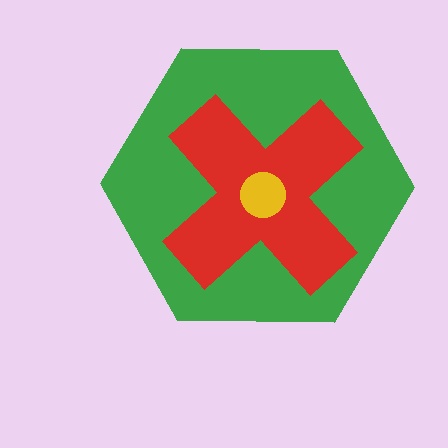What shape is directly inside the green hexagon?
The red cross.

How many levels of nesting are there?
3.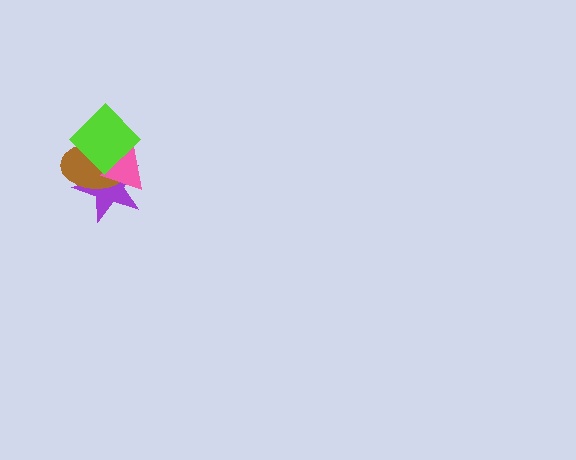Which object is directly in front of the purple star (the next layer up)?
The brown ellipse is directly in front of the purple star.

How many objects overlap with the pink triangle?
3 objects overlap with the pink triangle.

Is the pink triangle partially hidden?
Yes, it is partially covered by another shape.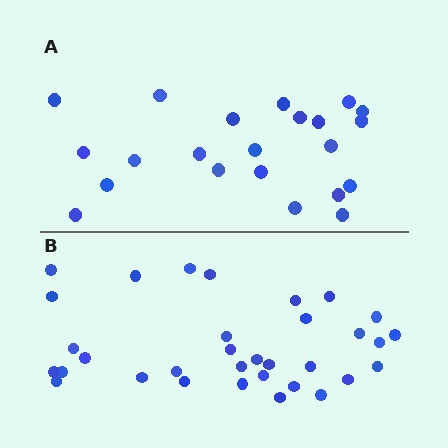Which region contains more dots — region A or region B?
Region B (the bottom region) has more dots.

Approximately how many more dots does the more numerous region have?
Region B has roughly 12 or so more dots than region A.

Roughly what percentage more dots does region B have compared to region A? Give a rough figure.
About 50% more.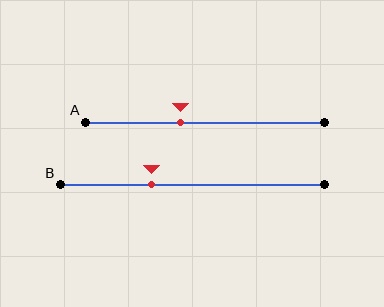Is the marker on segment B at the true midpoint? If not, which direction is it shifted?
No, the marker on segment B is shifted to the left by about 15% of the segment length.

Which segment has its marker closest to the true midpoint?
Segment A has its marker closest to the true midpoint.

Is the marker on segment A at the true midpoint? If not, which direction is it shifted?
No, the marker on segment A is shifted to the left by about 10% of the segment length.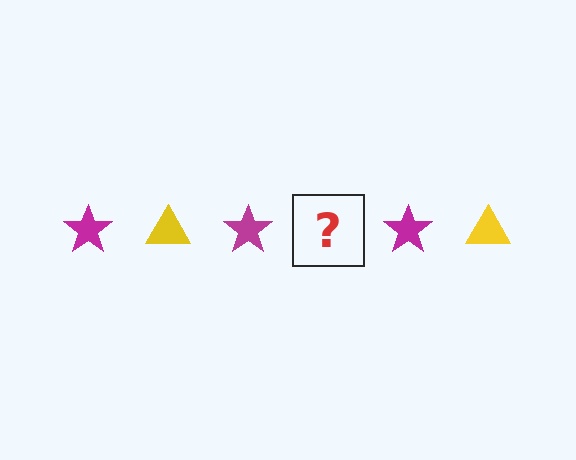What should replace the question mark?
The question mark should be replaced with a yellow triangle.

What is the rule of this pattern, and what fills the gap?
The rule is that the pattern alternates between magenta star and yellow triangle. The gap should be filled with a yellow triangle.